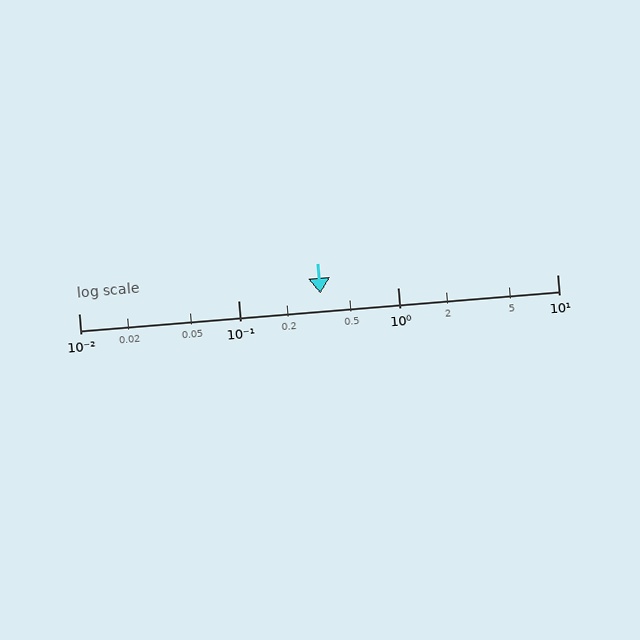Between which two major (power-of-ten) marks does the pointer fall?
The pointer is between 0.1 and 1.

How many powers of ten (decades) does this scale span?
The scale spans 3 decades, from 0.01 to 10.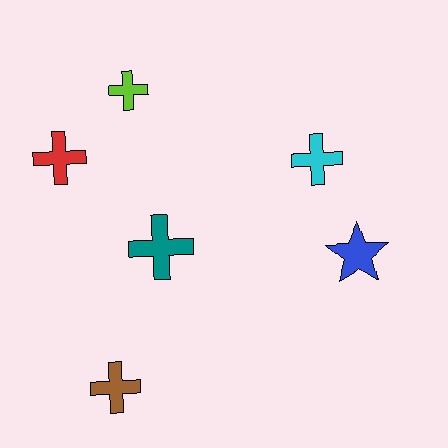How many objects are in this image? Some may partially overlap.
There are 6 objects.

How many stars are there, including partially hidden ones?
There is 1 star.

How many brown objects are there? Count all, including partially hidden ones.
There is 1 brown object.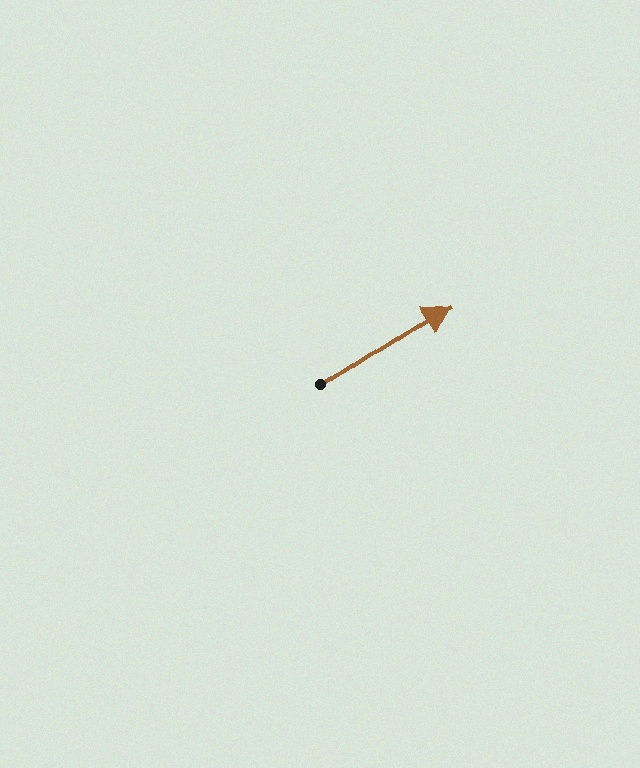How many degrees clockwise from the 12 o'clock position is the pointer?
Approximately 57 degrees.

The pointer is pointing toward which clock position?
Roughly 2 o'clock.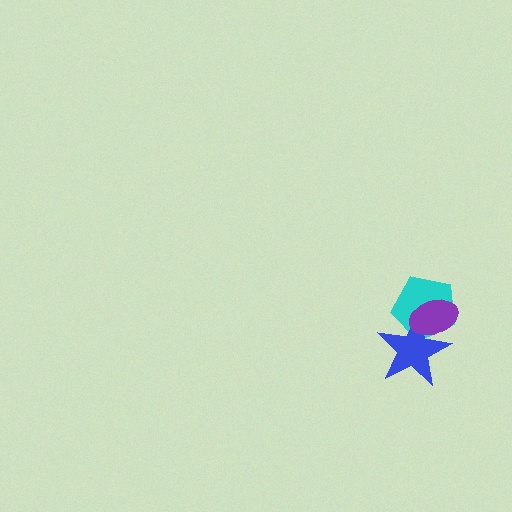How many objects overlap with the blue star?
2 objects overlap with the blue star.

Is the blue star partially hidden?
Yes, it is partially covered by another shape.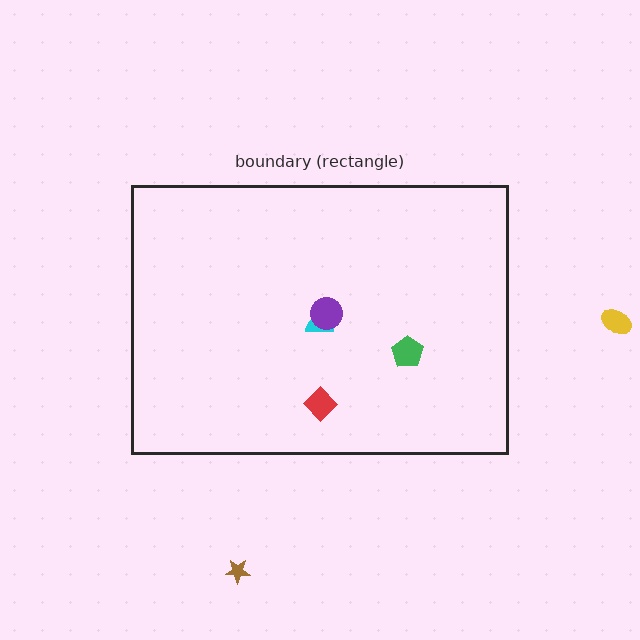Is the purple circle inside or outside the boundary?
Inside.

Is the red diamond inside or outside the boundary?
Inside.